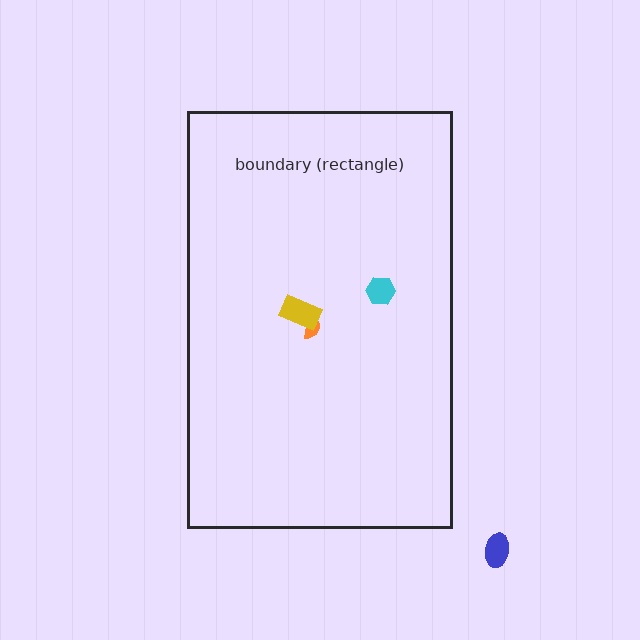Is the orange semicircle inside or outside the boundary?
Inside.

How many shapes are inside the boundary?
3 inside, 1 outside.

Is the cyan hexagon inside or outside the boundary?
Inside.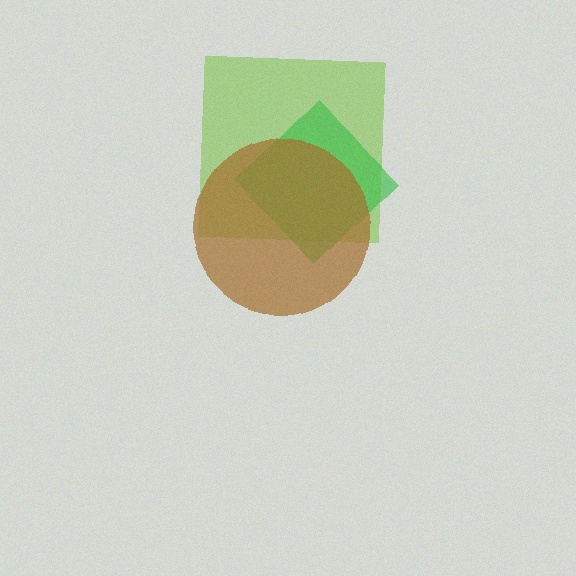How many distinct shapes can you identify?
There are 3 distinct shapes: a lime square, a green diamond, a brown circle.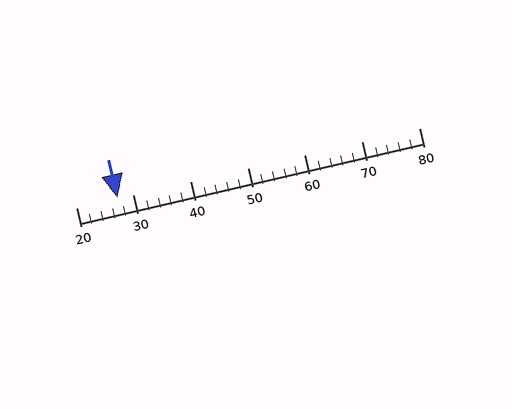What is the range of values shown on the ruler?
The ruler shows values from 20 to 80.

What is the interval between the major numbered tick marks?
The major tick marks are spaced 10 units apart.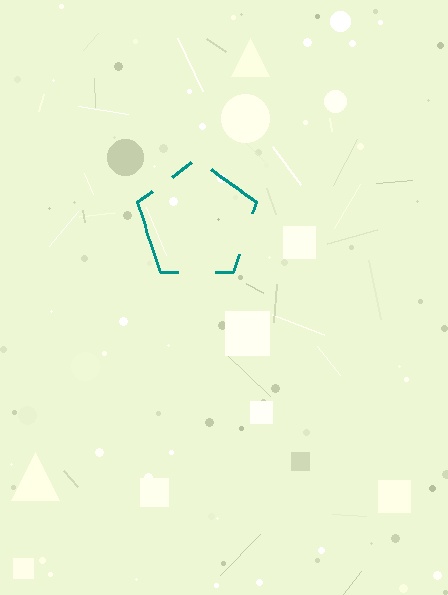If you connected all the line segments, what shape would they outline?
They would outline a pentagon.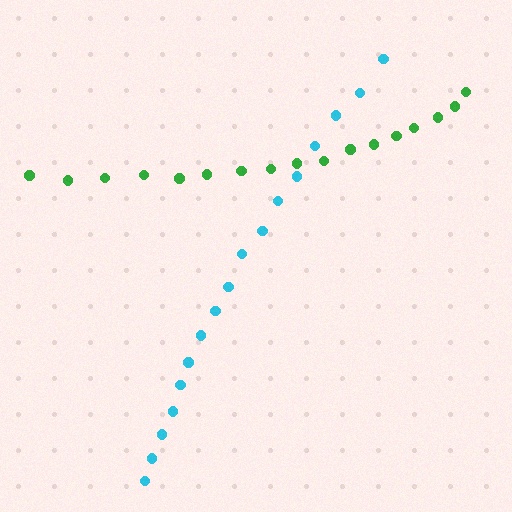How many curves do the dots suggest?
There are 2 distinct paths.